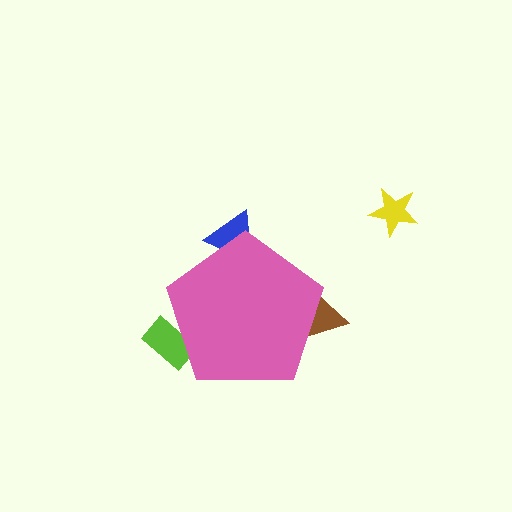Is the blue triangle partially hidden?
Yes, the blue triangle is partially hidden behind the pink pentagon.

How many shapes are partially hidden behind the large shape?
3 shapes are partially hidden.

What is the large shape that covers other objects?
A pink pentagon.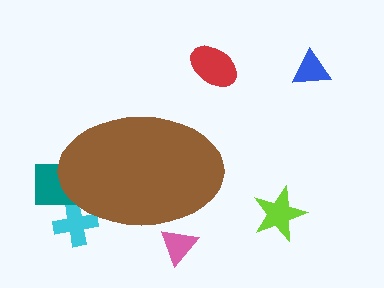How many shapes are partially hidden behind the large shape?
3 shapes are partially hidden.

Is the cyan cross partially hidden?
Yes, the cyan cross is partially hidden behind the brown ellipse.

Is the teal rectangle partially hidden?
Yes, the teal rectangle is partially hidden behind the brown ellipse.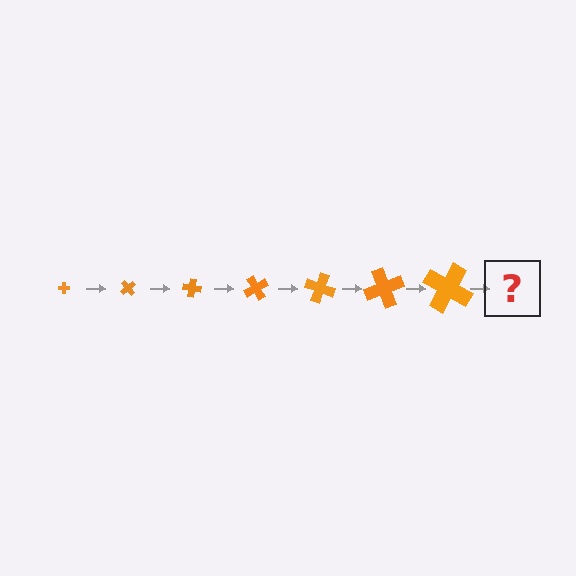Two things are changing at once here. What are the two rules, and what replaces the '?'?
The two rules are that the cross grows larger each step and it rotates 50 degrees each step. The '?' should be a cross, larger than the previous one and rotated 350 degrees from the start.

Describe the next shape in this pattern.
It should be a cross, larger than the previous one and rotated 350 degrees from the start.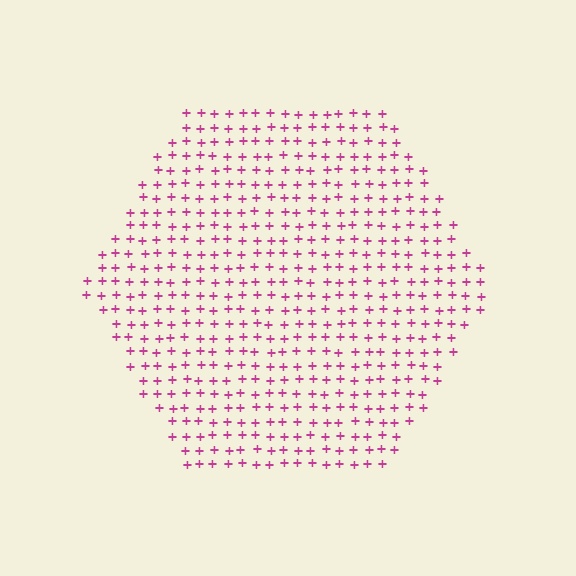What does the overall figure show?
The overall figure shows a hexagon.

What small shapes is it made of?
It is made of small plus signs.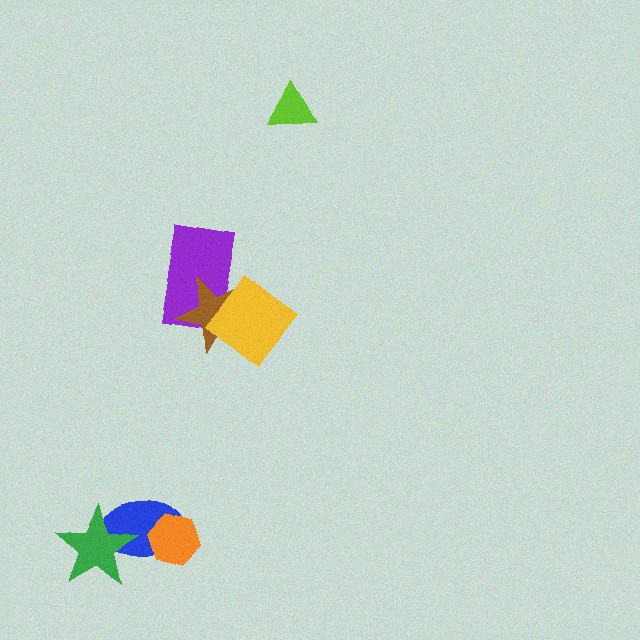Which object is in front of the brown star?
The yellow diamond is in front of the brown star.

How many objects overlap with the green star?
1 object overlaps with the green star.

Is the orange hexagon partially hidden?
No, no other shape covers it.